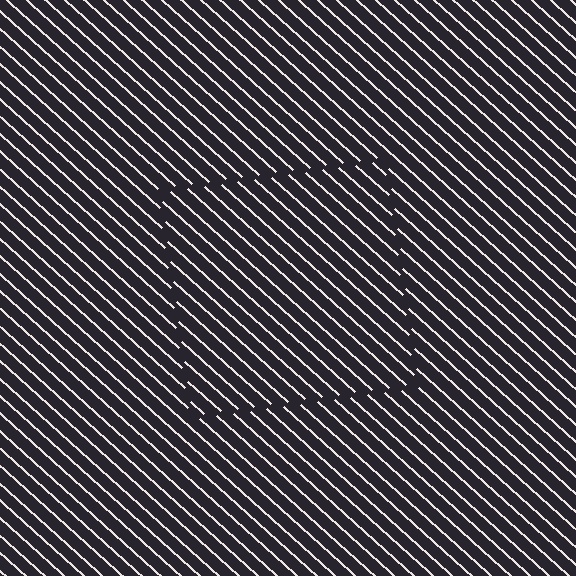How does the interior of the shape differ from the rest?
The interior of the shape contains the same grating, shifted by half a period — the contour is defined by the phase discontinuity where line-ends from the inner and outer gratings abut.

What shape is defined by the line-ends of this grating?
An illusory square. The interior of the shape contains the same grating, shifted by half a period — the contour is defined by the phase discontinuity where line-ends from the inner and outer gratings abut.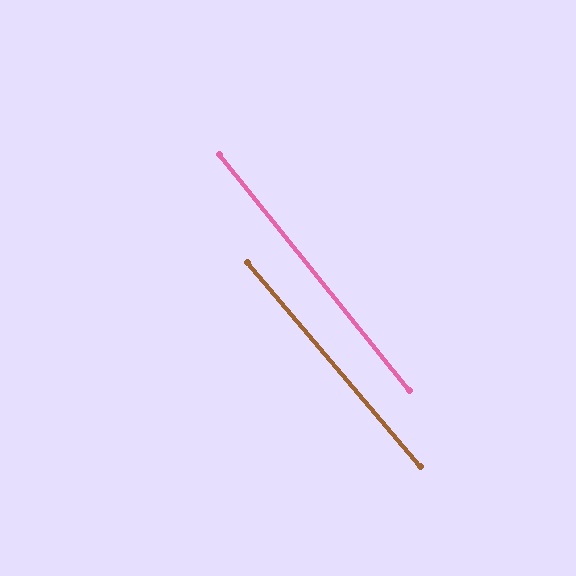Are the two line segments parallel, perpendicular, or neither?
Parallel — their directions differ by only 1.4°.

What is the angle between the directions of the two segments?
Approximately 1 degree.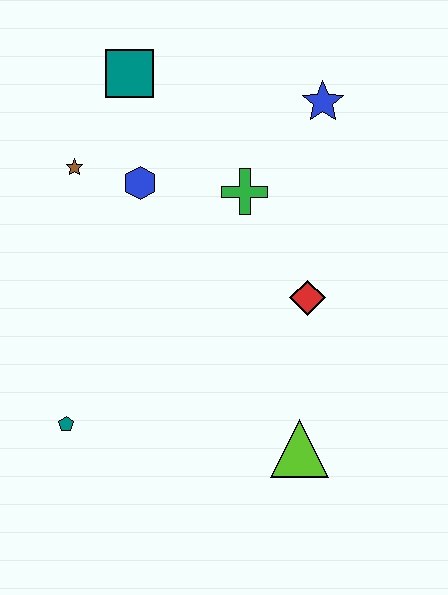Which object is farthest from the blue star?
The teal pentagon is farthest from the blue star.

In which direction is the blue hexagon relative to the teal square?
The blue hexagon is below the teal square.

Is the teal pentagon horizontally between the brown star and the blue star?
No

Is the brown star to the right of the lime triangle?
No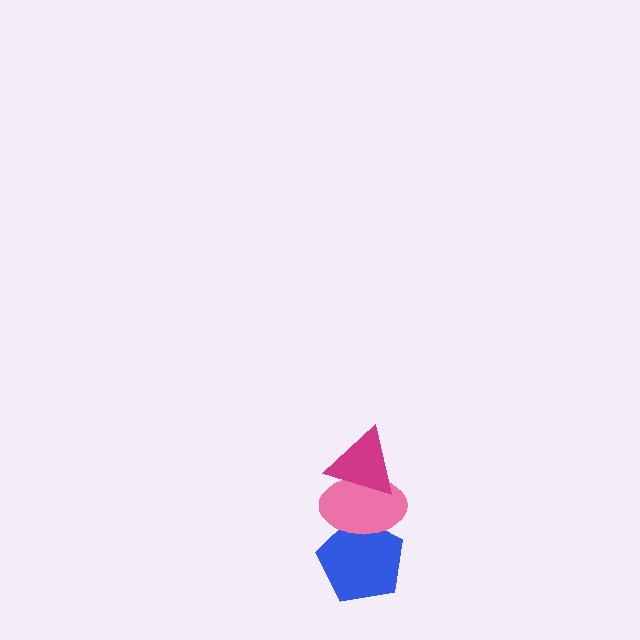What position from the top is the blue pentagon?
The blue pentagon is 3rd from the top.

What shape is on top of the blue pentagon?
The pink ellipse is on top of the blue pentagon.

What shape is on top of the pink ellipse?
The magenta triangle is on top of the pink ellipse.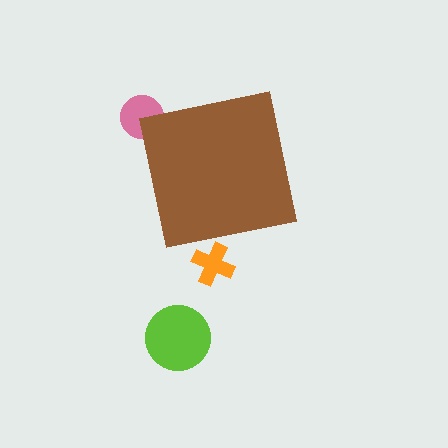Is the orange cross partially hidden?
Yes, the orange cross is partially hidden behind the brown square.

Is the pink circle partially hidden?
Yes, the pink circle is partially hidden behind the brown square.